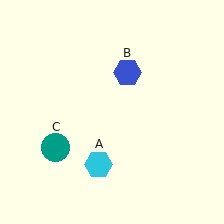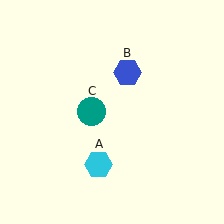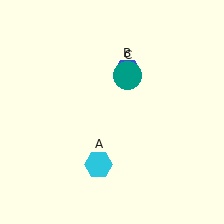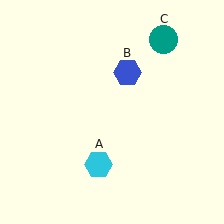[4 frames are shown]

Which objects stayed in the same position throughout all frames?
Cyan hexagon (object A) and blue hexagon (object B) remained stationary.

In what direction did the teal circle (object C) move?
The teal circle (object C) moved up and to the right.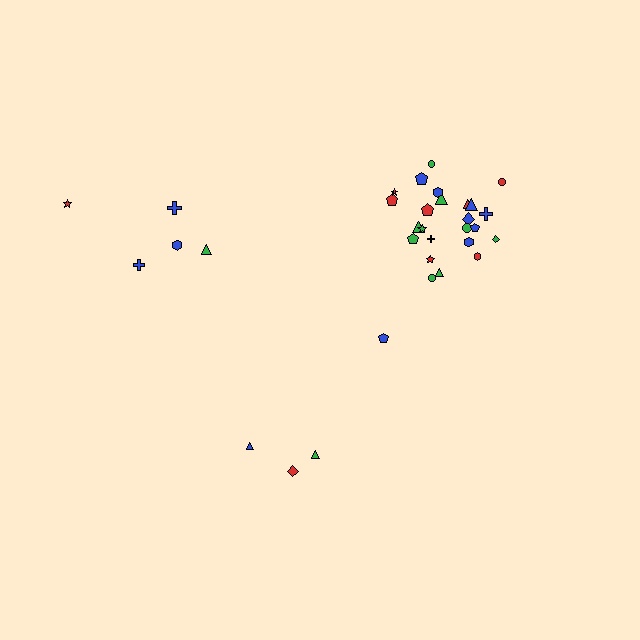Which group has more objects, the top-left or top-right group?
The top-right group.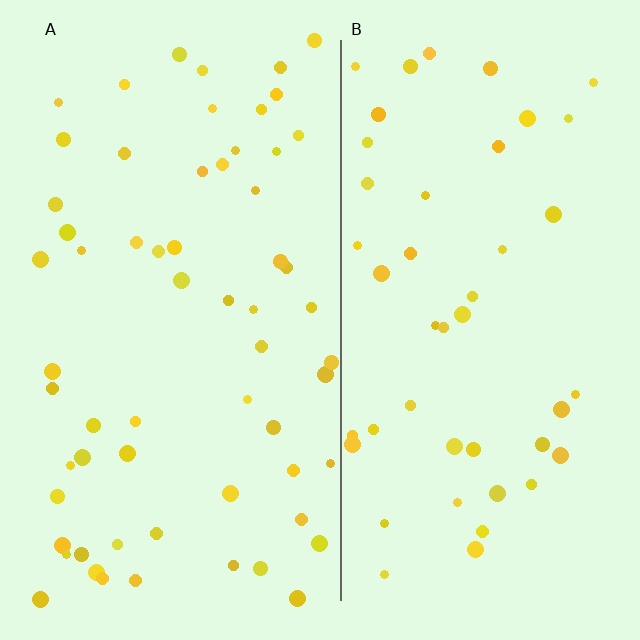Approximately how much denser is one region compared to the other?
Approximately 1.4× — region A over region B.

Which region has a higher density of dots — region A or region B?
A (the left).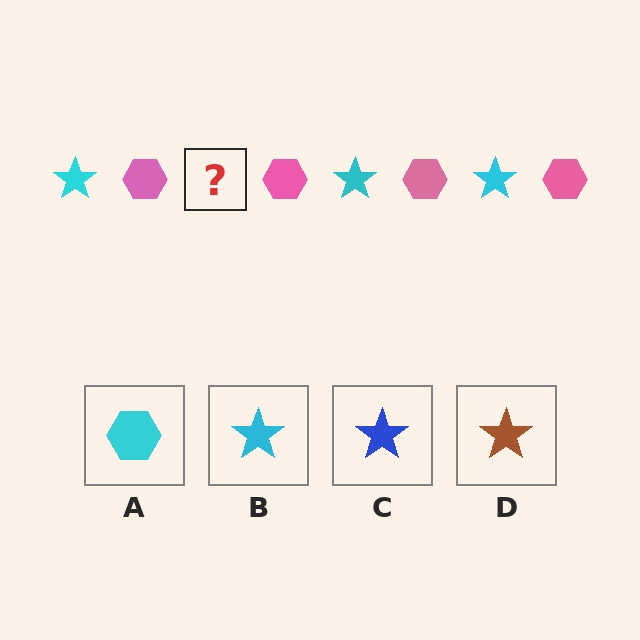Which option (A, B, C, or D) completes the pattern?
B.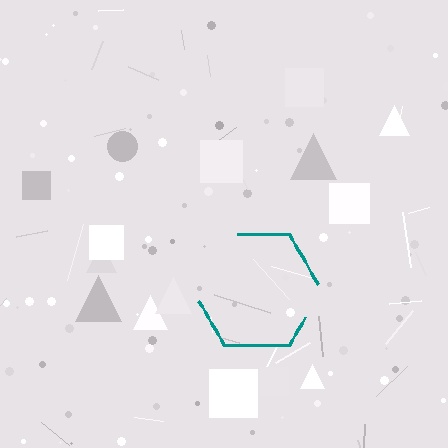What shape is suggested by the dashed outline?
The dashed outline suggests a hexagon.